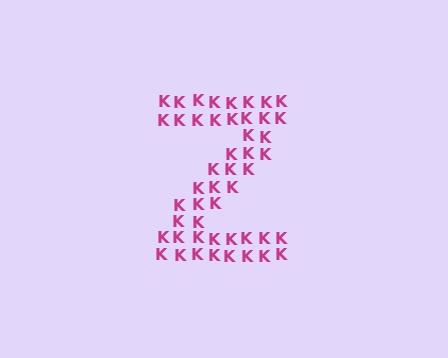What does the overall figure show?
The overall figure shows the letter Z.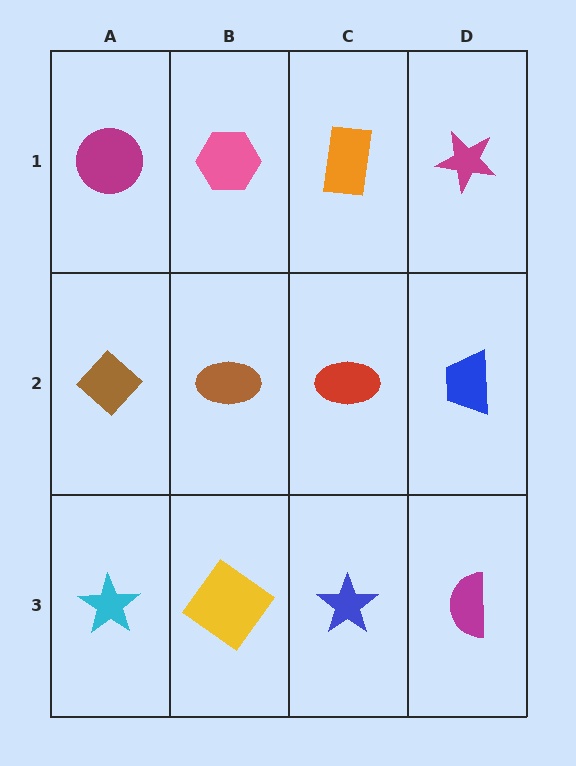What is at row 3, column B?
A yellow diamond.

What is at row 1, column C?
An orange rectangle.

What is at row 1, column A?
A magenta circle.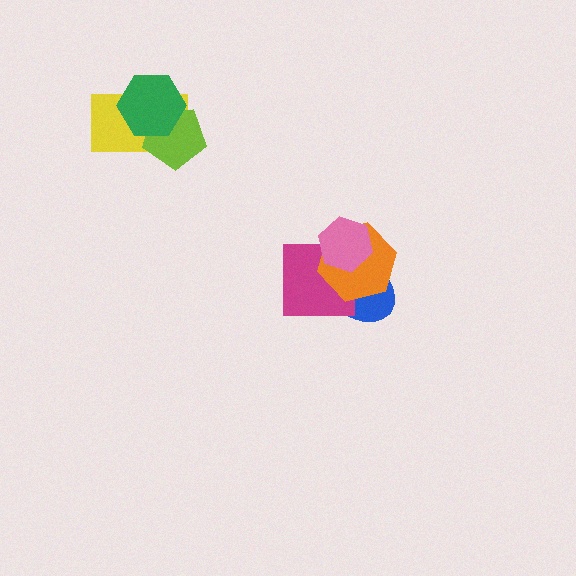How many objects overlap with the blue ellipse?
3 objects overlap with the blue ellipse.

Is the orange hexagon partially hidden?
Yes, it is partially covered by another shape.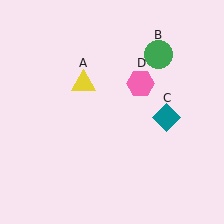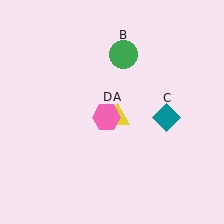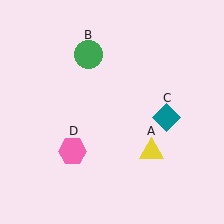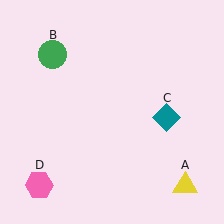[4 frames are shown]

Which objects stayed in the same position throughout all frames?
Teal diamond (object C) remained stationary.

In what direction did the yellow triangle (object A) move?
The yellow triangle (object A) moved down and to the right.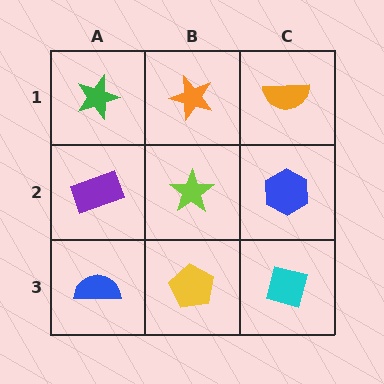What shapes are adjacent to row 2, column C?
An orange semicircle (row 1, column C), a cyan diamond (row 3, column C), a lime star (row 2, column B).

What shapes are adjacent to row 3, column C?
A blue hexagon (row 2, column C), a yellow pentagon (row 3, column B).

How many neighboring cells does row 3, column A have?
2.